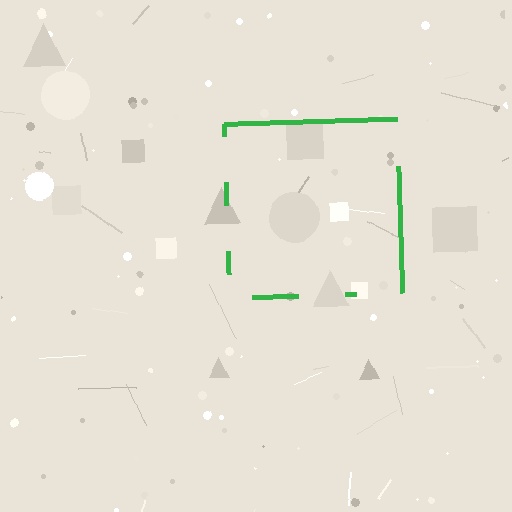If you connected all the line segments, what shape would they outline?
They would outline a square.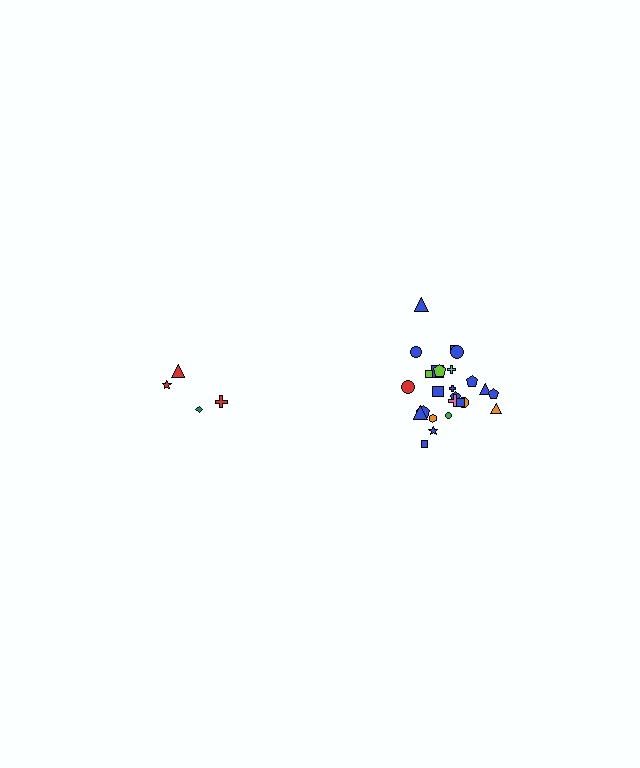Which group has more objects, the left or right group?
The right group.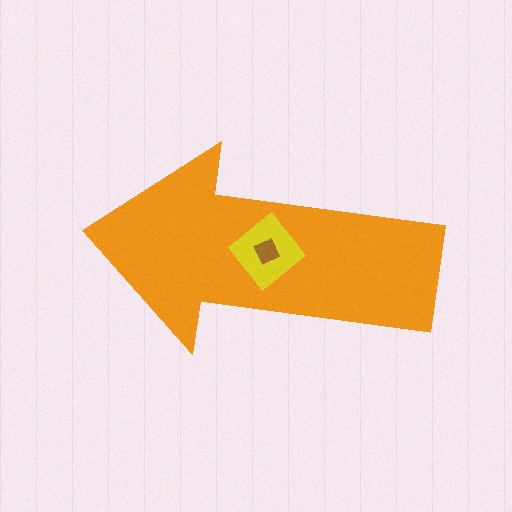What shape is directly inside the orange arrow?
The yellow diamond.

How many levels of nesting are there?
3.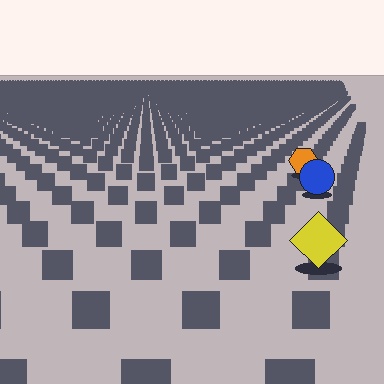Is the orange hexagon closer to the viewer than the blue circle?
No. The blue circle is closer — you can tell from the texture gradient: the ground texture is coarser near it.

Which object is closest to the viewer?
The yellow diamond is closest. The texture marks near it are larger and more spread out.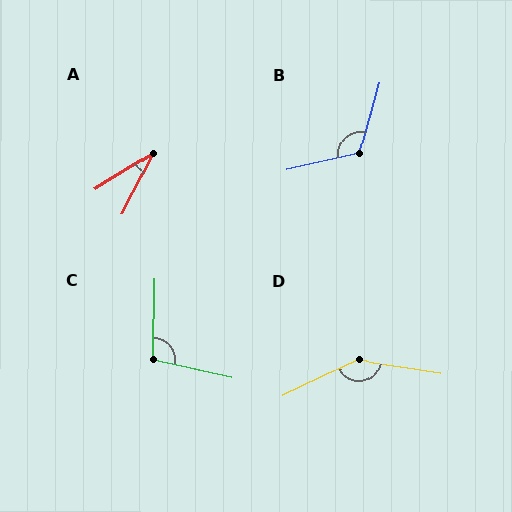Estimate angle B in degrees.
Approximately 118 degrees.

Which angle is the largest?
D, at approximately 145 degrees.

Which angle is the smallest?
A, at approximately 32 degrees.